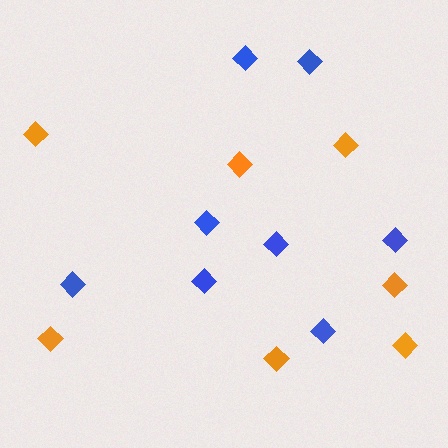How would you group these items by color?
There are 2 groups: one group of orange diamonds (7) and one group of blue diamonds (8).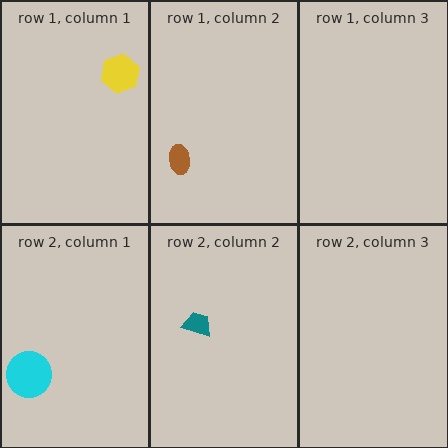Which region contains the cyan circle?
The row 2, column 1 region.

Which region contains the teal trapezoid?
The row 2, column 2 region.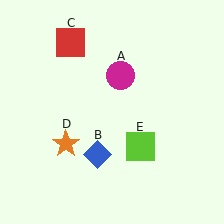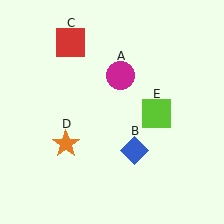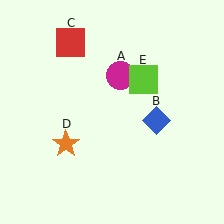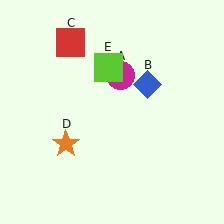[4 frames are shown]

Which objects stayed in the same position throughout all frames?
Magenta circle (object A) and red square (object C) and orange star (object D) remained stationary.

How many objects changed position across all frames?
2 objects changed position: blue diamond (object B), lime square (object E).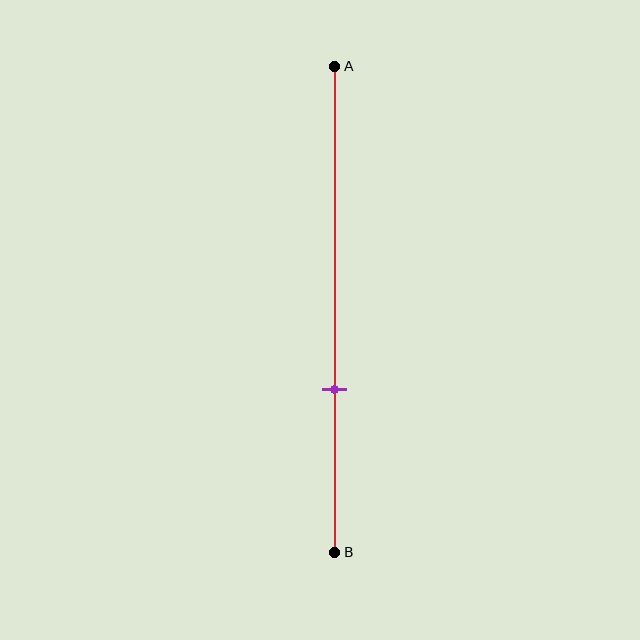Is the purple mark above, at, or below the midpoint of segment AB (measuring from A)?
The purple mark is below the midpoint of segment AB.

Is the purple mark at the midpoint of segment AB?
No, the mark is at about 65% from A, not at the 50% midpoint.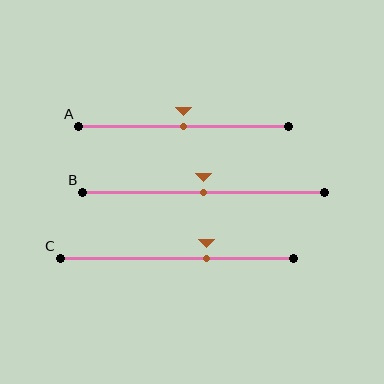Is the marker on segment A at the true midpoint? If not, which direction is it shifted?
Yes, the marker on segment A is at the true midpoint.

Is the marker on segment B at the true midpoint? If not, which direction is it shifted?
Yes, the marker on segment B is at the true midpoint.